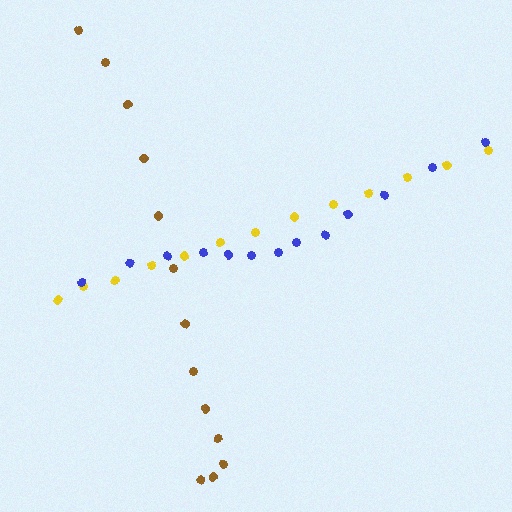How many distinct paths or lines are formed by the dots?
There are 3 distinct paths.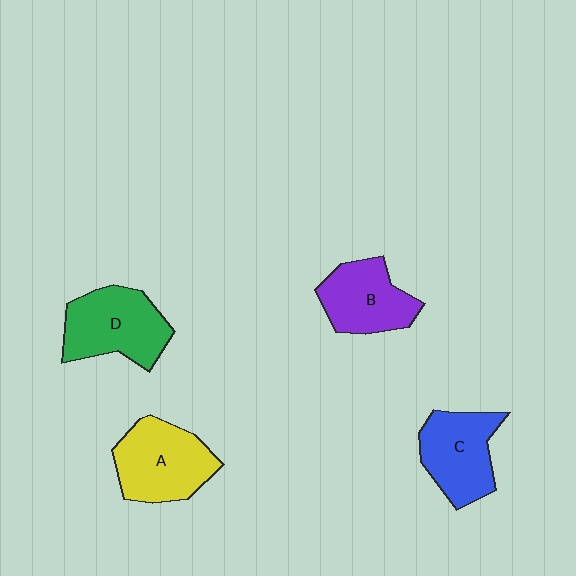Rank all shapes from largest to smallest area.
From largest to smallest: D (green), A (yellow), C (blue), B (purple).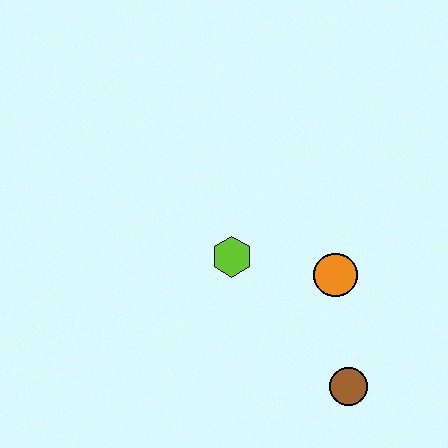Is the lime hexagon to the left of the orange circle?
Yes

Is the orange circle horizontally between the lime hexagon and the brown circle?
Yes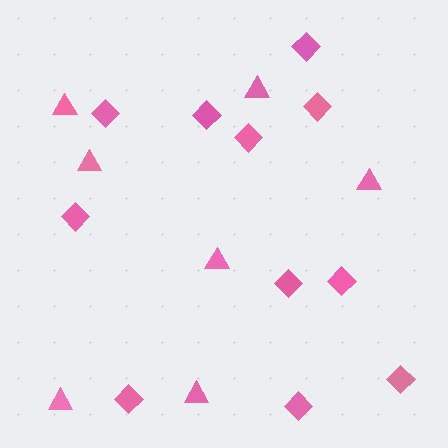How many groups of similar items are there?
There are 2 groups: one group of diamonds (11) and one group of triangles (7).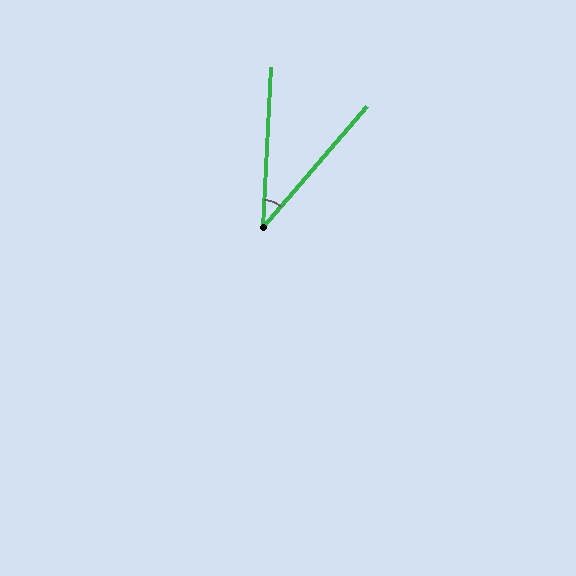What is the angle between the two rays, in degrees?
Approximately 38 degrees.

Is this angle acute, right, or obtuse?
It is acute.